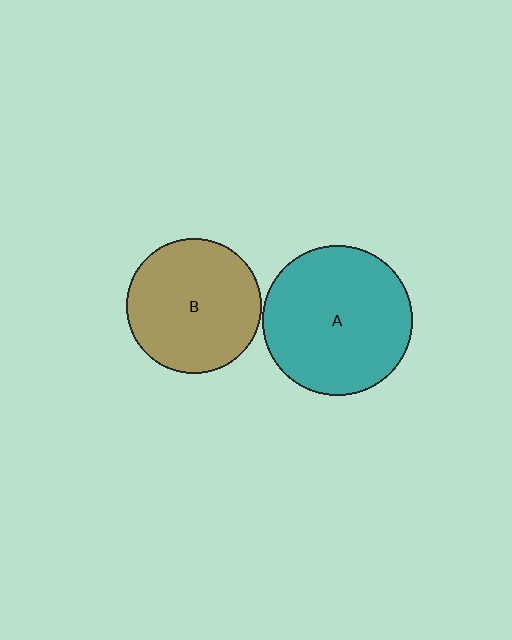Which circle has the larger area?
Circle A (teal).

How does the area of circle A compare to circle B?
Approximately 1.2 times.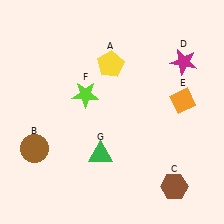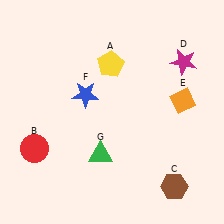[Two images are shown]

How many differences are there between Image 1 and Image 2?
There are 2 differences between the two images.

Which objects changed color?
B changed from brown to red. F changed from lime to blue.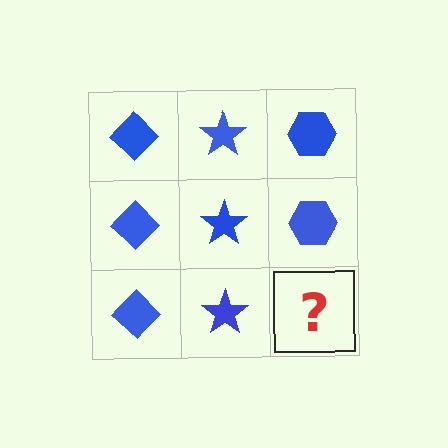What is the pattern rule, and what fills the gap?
The rule is that each column has a consistent shape. The gap should be filled with a blue hexagon.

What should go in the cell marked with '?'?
The missing cell should contain a blue hexagon.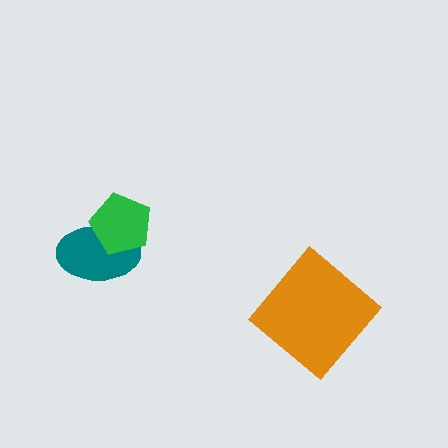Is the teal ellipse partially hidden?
Yes, it is partially covered by another shape.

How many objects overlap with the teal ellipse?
1 object overlaps with the teal ellipse.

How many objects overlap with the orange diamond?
0 objects overlap with the orange diamond.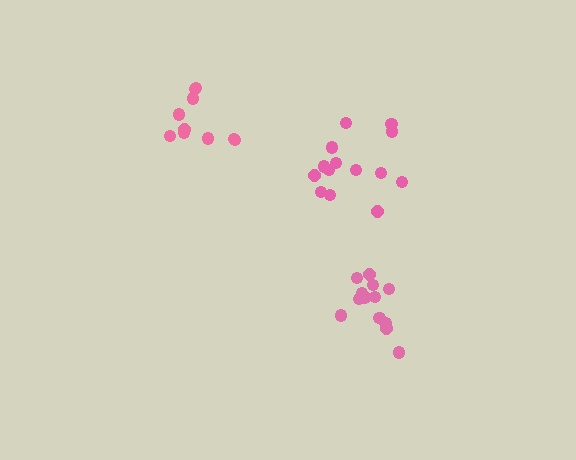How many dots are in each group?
Group 1: 10 dots, Group 2: 13 dots, Group 3: 14 dots (37 total).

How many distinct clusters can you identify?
There are 3 distinct clusters.